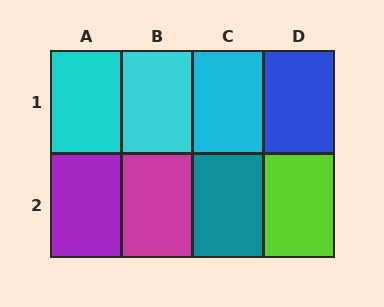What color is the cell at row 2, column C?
Teal.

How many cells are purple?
1 cell is purple.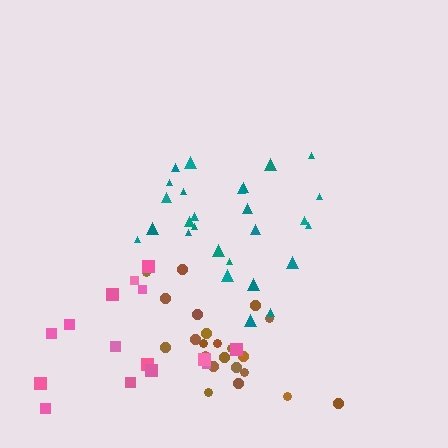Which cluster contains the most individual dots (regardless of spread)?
Teal (27).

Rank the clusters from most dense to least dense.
brown, teal, pink.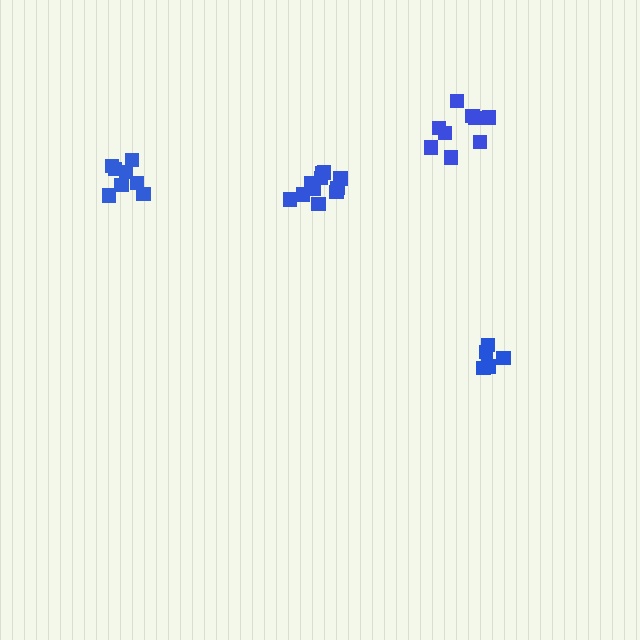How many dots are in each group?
Group 1: 9 dots, Group 2: 5 dots, Group 3: 8 dots, Group 4: 11 dots (33 total).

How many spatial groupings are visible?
There are 4 spatial groupings.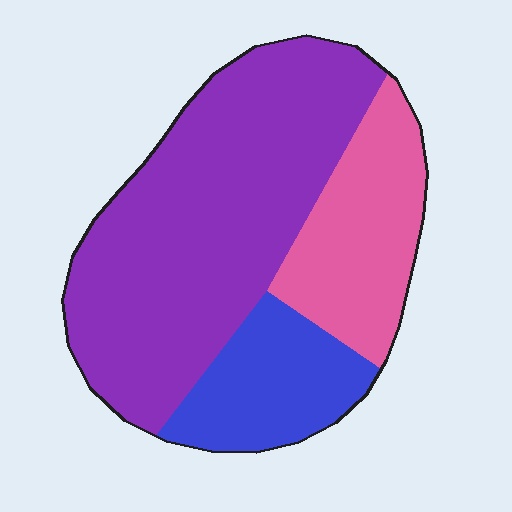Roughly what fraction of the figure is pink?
Pink covers roughly 25% of the figure.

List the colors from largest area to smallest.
From largest to smallest: purple, pink, blue.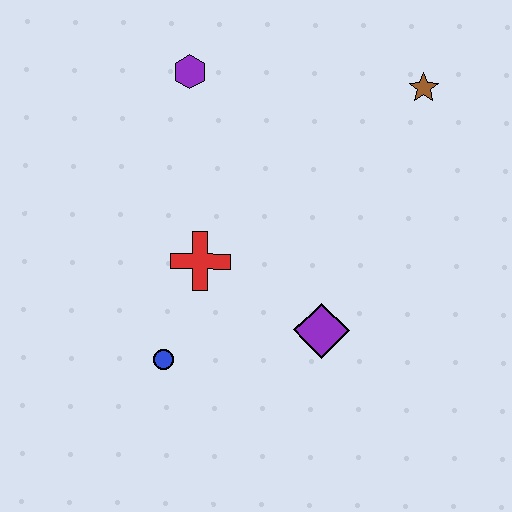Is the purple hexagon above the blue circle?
Yes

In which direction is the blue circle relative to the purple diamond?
The blue circle is to the left of the purple diamond.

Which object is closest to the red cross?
The blue circle is closest to the red cross.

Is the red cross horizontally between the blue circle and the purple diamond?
Yes